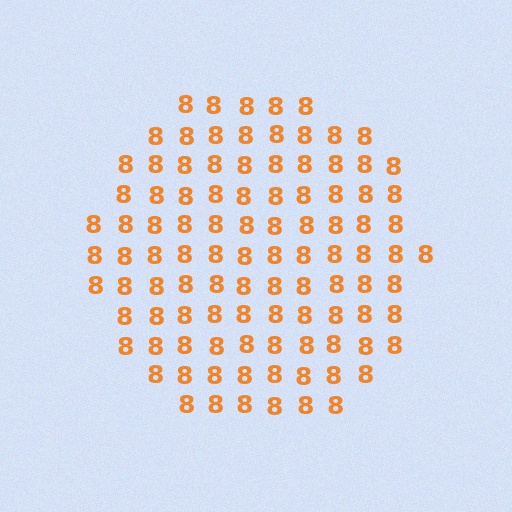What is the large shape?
The large shape is a circle.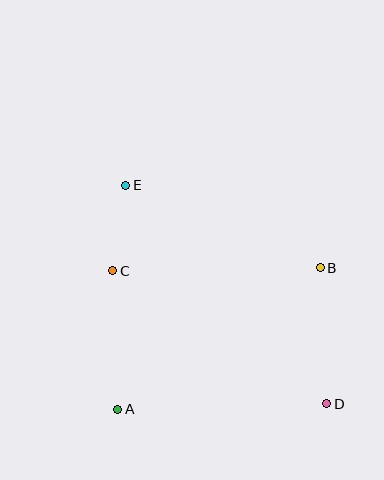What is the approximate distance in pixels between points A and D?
The distance between A and D is approximately 209 pixels.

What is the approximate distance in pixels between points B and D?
The distance between B and D is approximately 136 pixels.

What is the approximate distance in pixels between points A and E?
The distance between A and E is approximately 224 pixels.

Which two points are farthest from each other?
Points D and E are farthest from each other.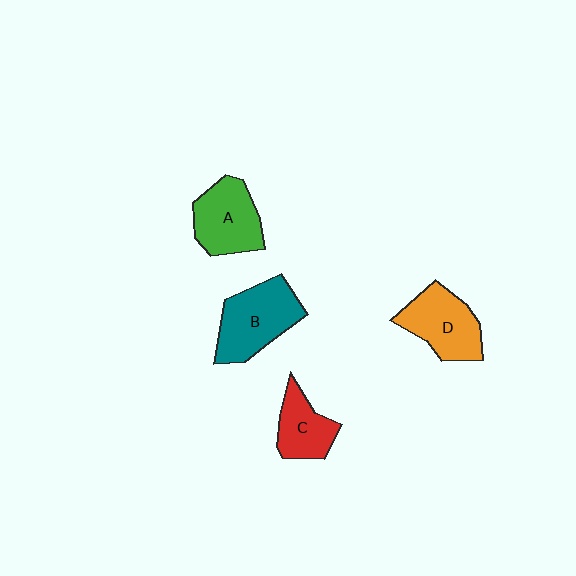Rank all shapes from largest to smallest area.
From largest to smallest: B (teal), D (orange), A (green), C (red).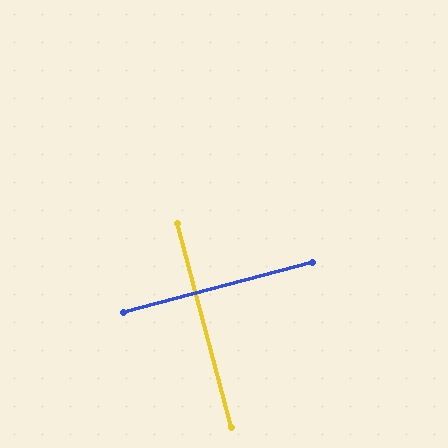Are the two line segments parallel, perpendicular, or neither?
Perpendicular — they meet at approximately 90°.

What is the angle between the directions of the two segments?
Approximately 90 degrees.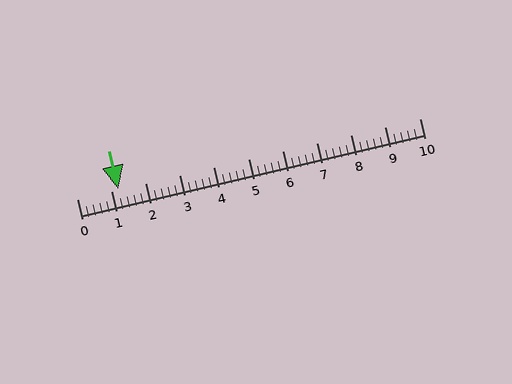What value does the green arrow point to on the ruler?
The green arrow points to approximately 1.2.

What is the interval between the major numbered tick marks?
The major tick marks are spaced 1 units apart.